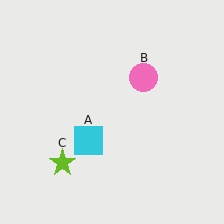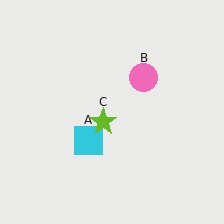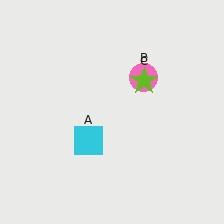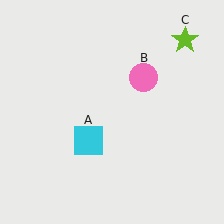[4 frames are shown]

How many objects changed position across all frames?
1 object changed position: lime star (object C).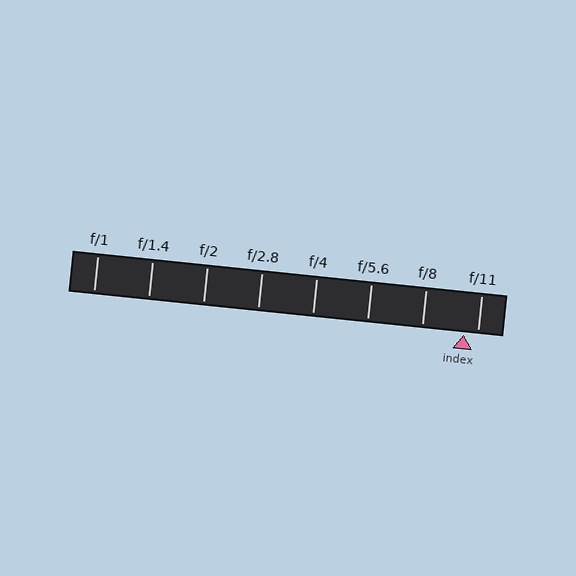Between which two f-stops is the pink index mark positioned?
The index mark is between f/8 and f/11.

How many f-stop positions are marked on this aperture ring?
There are 8 f-stop positions marked.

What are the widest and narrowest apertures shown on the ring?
The widest aperture shown is f/1 and the narrowest is f/11.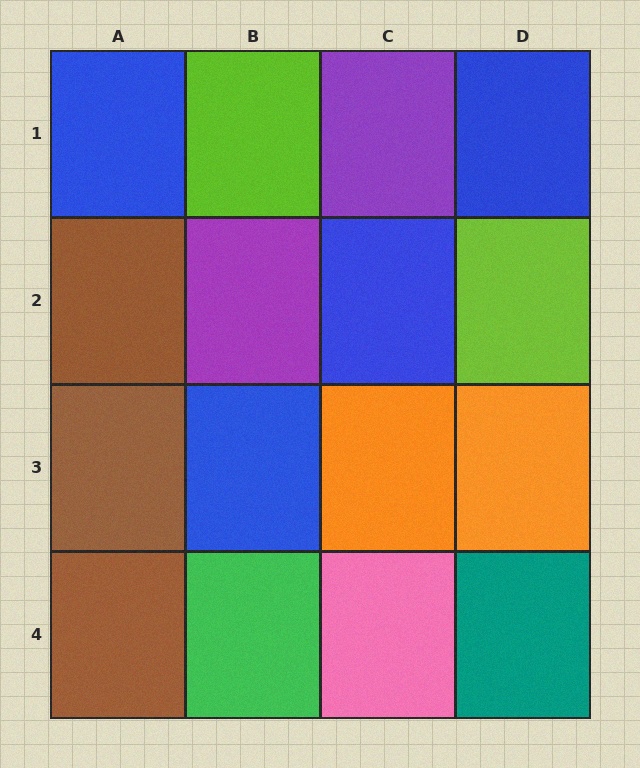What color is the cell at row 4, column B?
Green.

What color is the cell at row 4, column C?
Pink.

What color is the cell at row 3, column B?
Blue.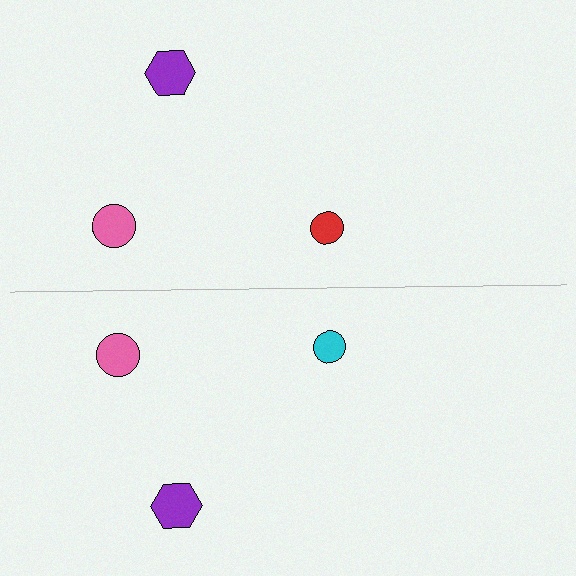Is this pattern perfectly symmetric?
No, the pattern is not perfectly symmetric. The cyan circle on the bottom side breaks the symmetry — its mirror counterpart is red.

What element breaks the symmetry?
The cyan circle on the bottom side breaks the symmetry — its mirror counterpart is red.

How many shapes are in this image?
There are 6 shapes in this image.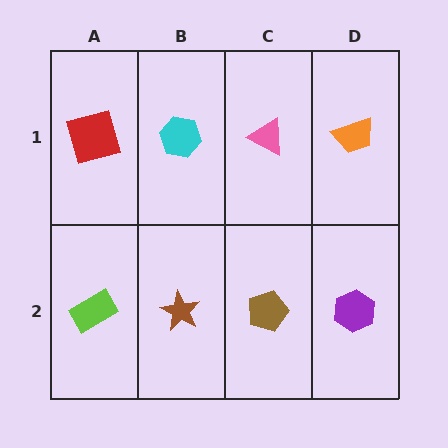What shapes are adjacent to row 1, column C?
A brown pentagon (row 2, column C), a cyan hexagon (row 1, column B), an orange trapezoid (row 1, column D).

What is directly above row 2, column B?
A cyan hexagon.